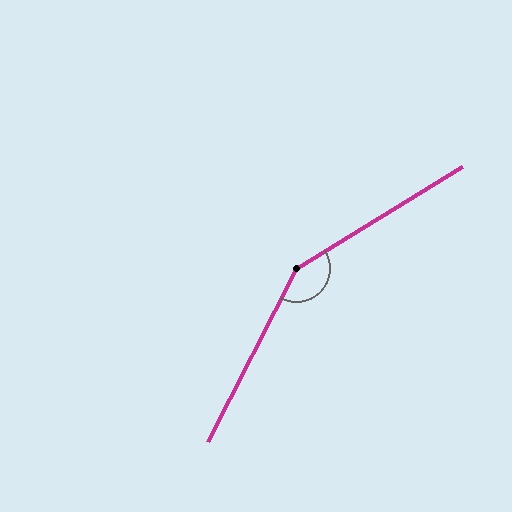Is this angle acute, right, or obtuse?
It is obtuse.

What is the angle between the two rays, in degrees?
Approximately 149 degrees.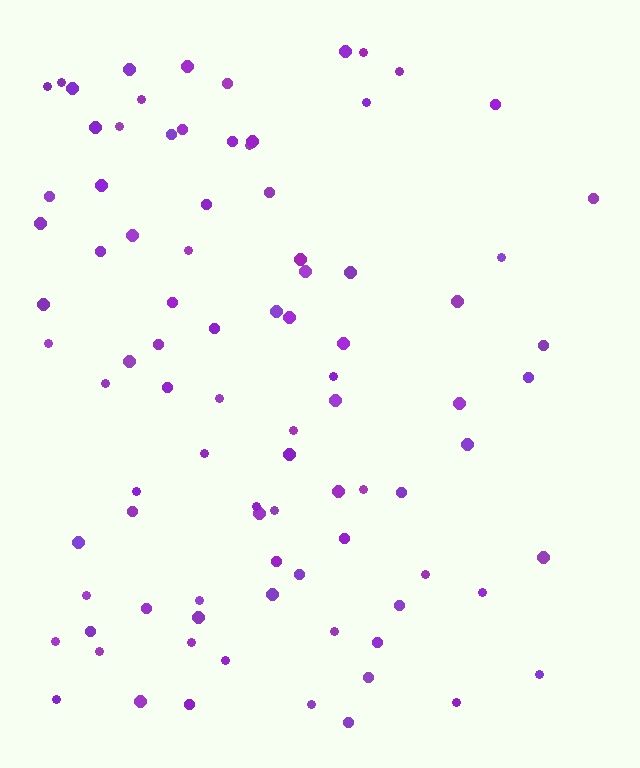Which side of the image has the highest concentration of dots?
The left.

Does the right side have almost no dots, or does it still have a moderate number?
Still a moderate number, just noticeably fewer than the left.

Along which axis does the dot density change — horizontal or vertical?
Horizontal.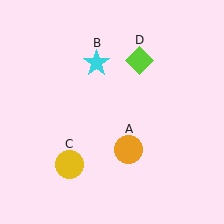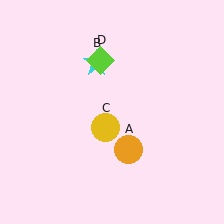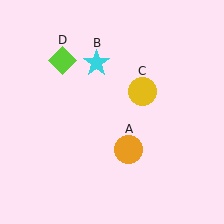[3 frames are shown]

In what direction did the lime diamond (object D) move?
The lime diamond (object D) moved left.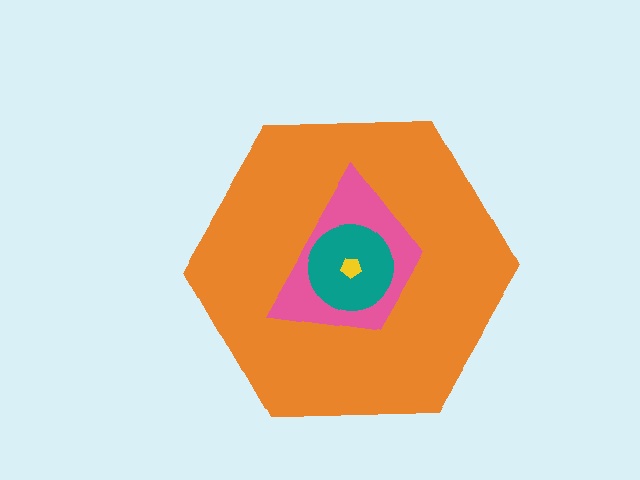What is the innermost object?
The yellow pentagon.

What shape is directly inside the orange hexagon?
The pink trapezoid.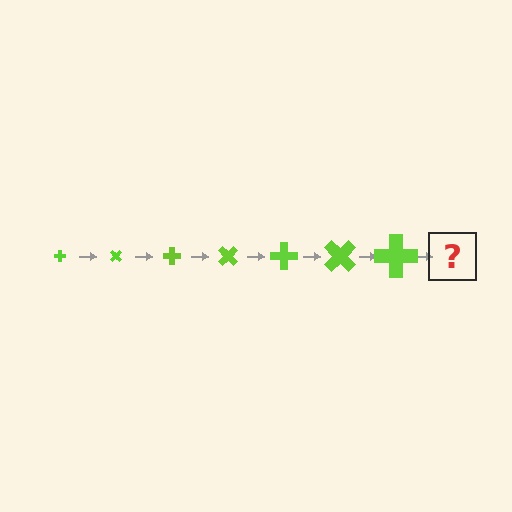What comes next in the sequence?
The next element should be a cross, larger than the previous one and rotated 315 degrees from the start.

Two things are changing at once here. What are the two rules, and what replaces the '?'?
The two rules are that the cross grows larger each step and it rotates 45 degrees each step. The '?' should be a cross, larger than the previous one and rotated 315 degrees from the start.